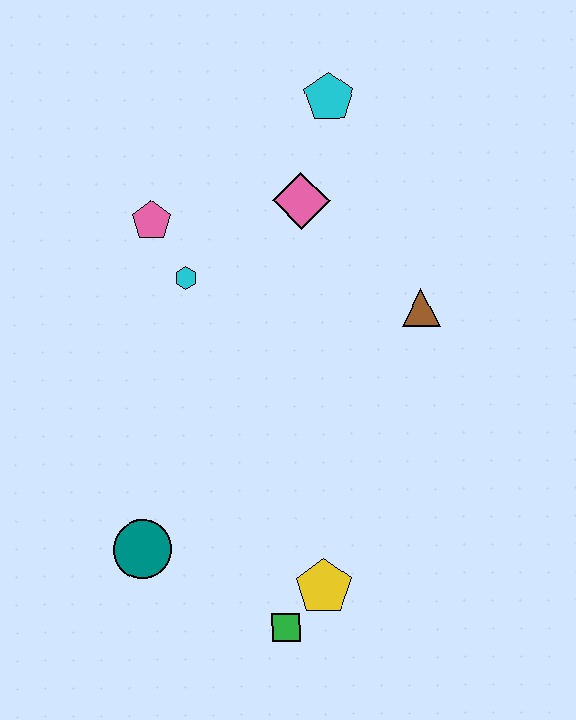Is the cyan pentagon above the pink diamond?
Yes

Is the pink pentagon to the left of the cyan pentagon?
Yes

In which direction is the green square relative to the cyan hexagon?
The green square is below the cyan hexagon.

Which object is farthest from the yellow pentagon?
The cyan pentagon is farthest from the yellow pentagon.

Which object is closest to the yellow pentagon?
The green square is closest to the yellow pentagon.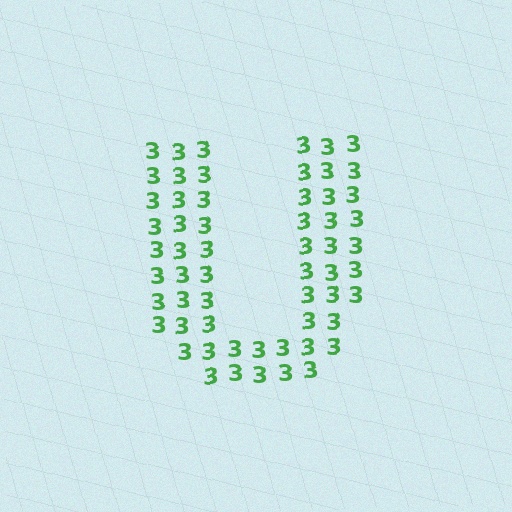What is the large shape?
The large shape is the letter U.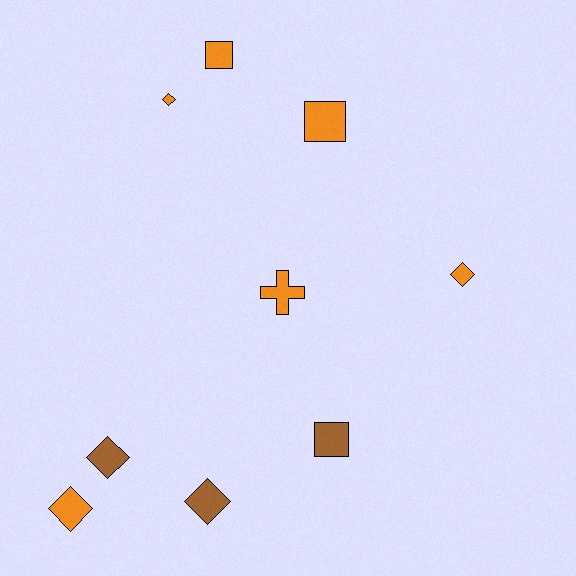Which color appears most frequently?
Orange, with 6 objects.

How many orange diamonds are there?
There are 3 orange diamonds.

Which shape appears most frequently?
Diamond, with 5 objects.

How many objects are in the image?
There are 9 objects.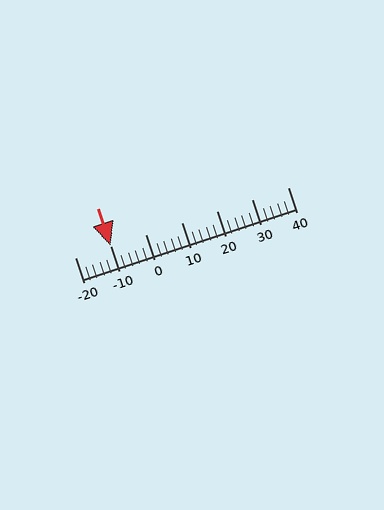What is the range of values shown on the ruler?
The ruler shows values from -20 to 40.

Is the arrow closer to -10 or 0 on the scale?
The arrow is closer to -10.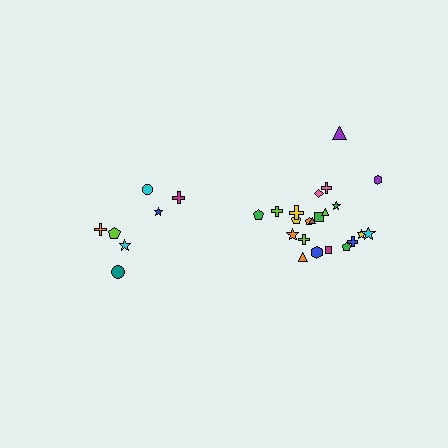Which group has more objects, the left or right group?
The right group.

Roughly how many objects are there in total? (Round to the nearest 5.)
Roughly 30 objects in total.